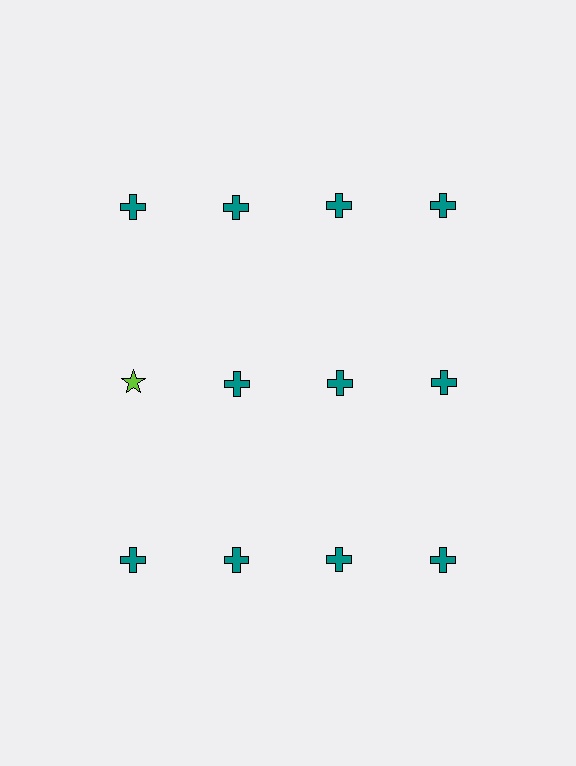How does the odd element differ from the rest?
It differs in both color (lime instead of teal) and shape (star instead of cross).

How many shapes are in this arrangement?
There are 12 shapes arranged in a grid pattern.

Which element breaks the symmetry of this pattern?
The lime star in the second row, leftmost column breaks the symmetry. All other shapes are teal crosses.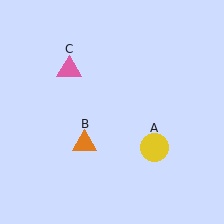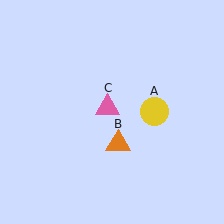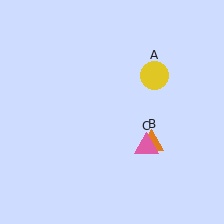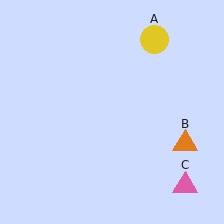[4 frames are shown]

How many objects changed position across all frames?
3 objects changed position: yellow circle (object A), orange triangle (object B), pink triangle (object C).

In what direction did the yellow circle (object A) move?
The yellow circle (object A) moved up.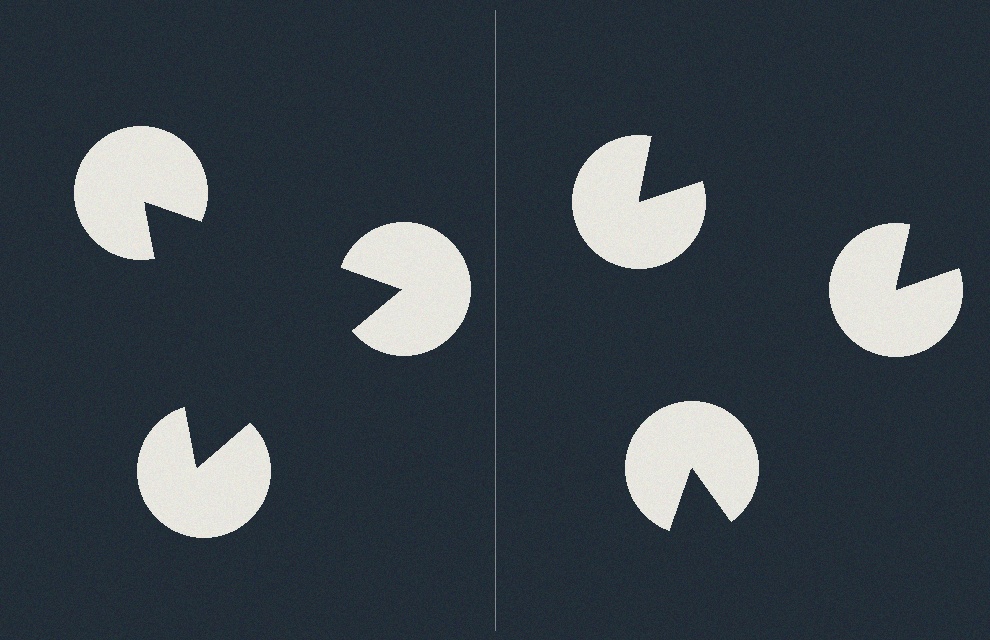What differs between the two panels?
The pac-man discs are positioned identically on both sides; only the wedge orientations differ. On the left they align to a triangle; on the right they are misaligned.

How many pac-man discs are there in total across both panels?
6 — 3 on each side.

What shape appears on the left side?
An illusory triangle.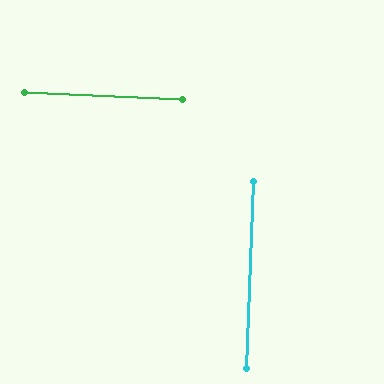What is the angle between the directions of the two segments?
Approximately 90 degrees.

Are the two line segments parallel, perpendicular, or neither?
Perpendicular — they meet at approximately 90°.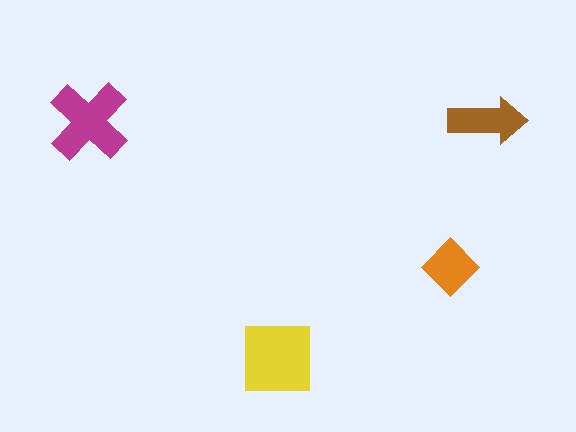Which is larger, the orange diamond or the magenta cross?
The magenta cross.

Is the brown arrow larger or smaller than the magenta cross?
Smaller.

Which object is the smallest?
The orange diamond.